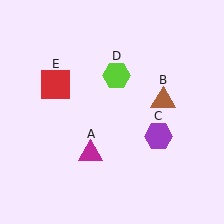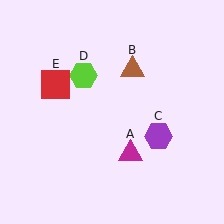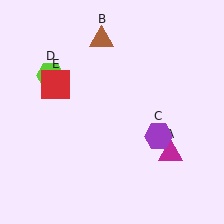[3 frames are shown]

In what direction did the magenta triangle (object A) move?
The magenta triangle (object A) moved right.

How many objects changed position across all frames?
3 objects changed position: magenta triangle (object A), brown triangle (object B), lime hexagon (object D).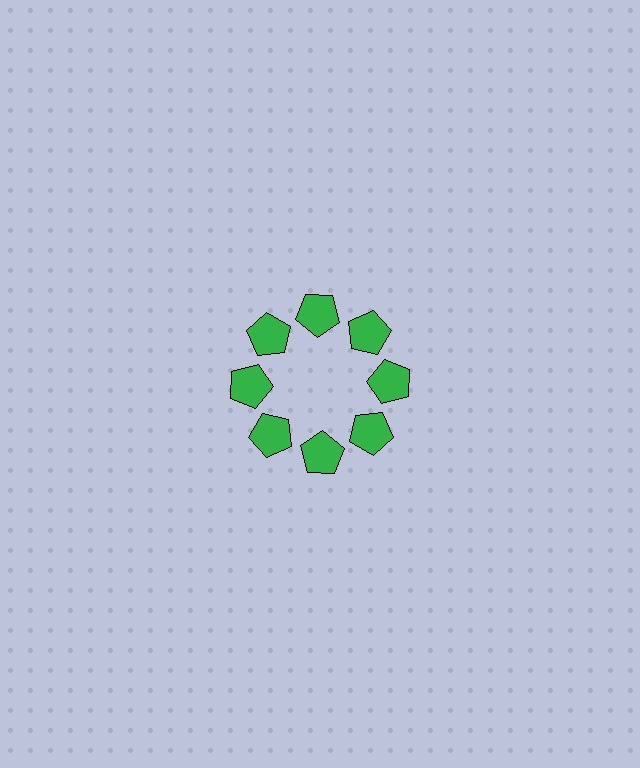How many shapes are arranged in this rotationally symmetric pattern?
There are 8 shapes, arranged in 8 groups of 1.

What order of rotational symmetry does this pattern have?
This pattern has 8-fold rotational symmetry.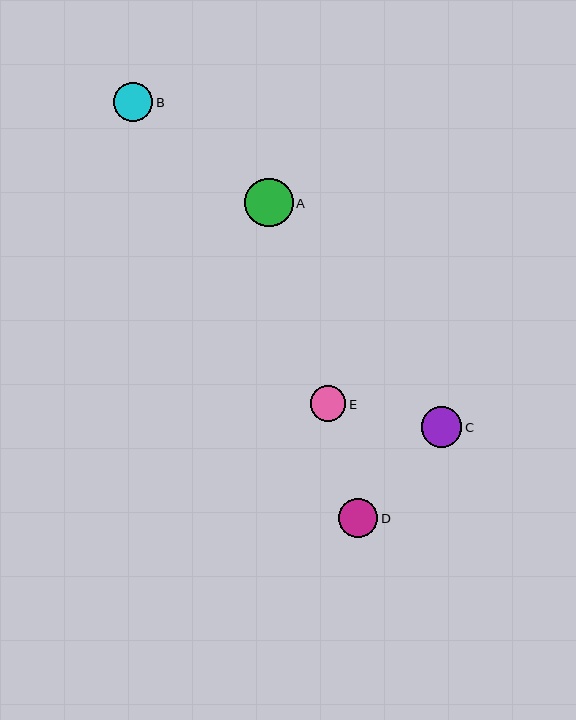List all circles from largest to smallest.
From largest to smallest: A, C, D, B, E.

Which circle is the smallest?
Circle E is the smallest with a size of approximately 35 pixels.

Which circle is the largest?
Circle A is the largest with a size of approximately 48 pixels.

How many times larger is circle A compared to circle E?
Circle A is approximately 1.4 times the size of circle E.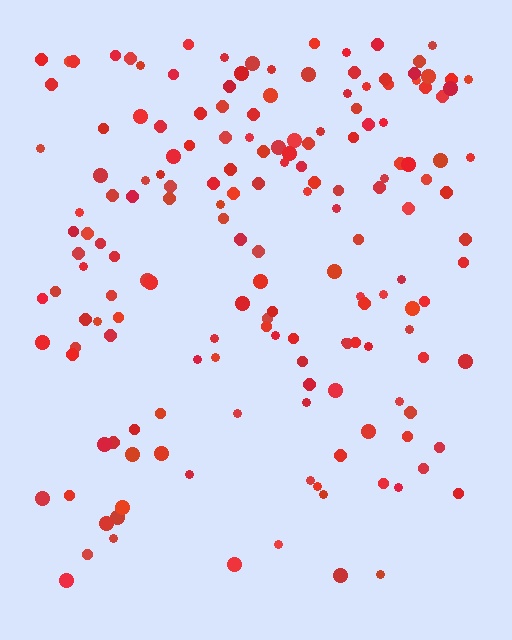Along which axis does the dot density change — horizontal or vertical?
Vertical.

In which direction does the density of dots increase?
From bottom to top, with the top side densest.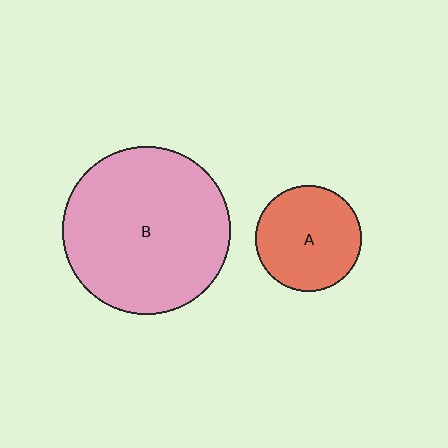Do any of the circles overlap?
No, none of the circles overlap.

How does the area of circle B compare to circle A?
Approximately 2.5 times.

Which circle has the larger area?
Circle B (pink).